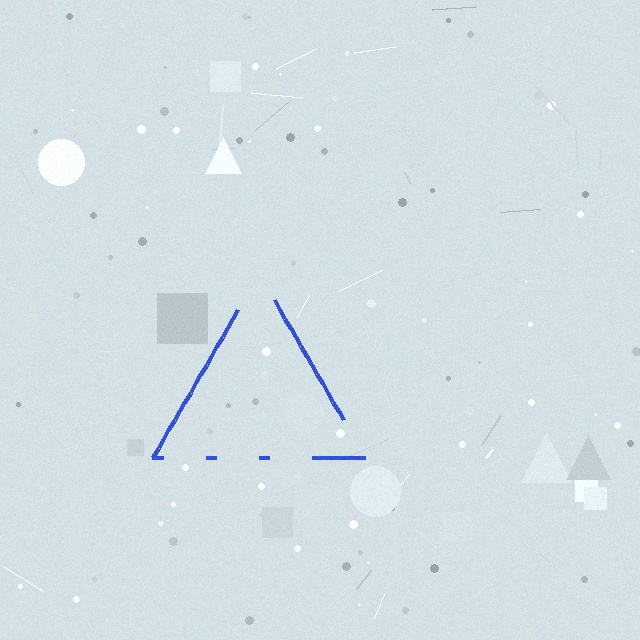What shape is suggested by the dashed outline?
The dashed outline suggests a triangle.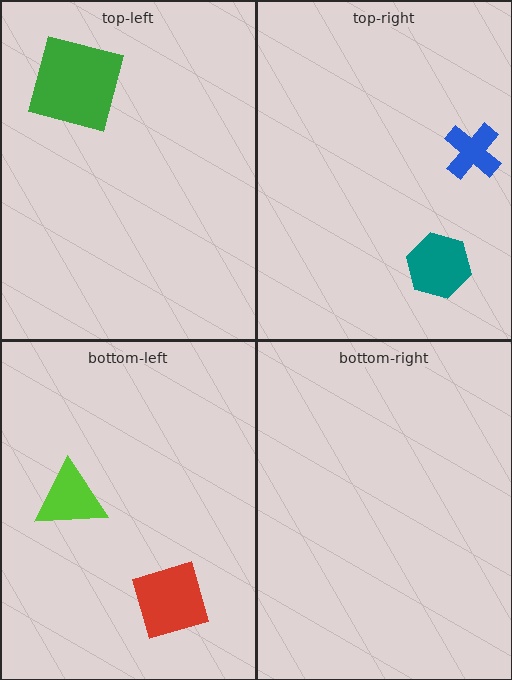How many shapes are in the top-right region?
2.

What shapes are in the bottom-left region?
The red diamond, the lime triangle.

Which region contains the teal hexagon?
The top-right region.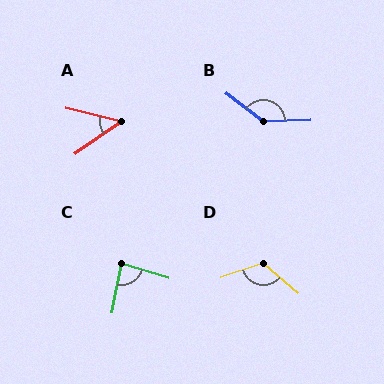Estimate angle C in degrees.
Approximately 84 degrees.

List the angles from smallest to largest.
A (48°), C (84°), D (120°), B (142°).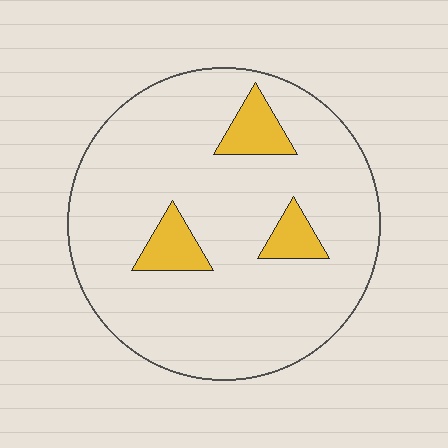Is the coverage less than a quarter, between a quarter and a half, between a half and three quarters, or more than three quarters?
Less than a quarter.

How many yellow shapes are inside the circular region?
3.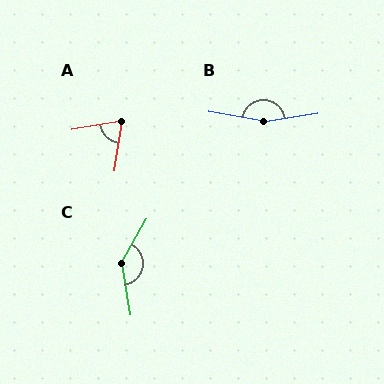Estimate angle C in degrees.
Approximately 141 degrees.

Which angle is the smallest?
A, at approximately 72 degrees.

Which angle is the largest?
B, at approximately 161 degrees.